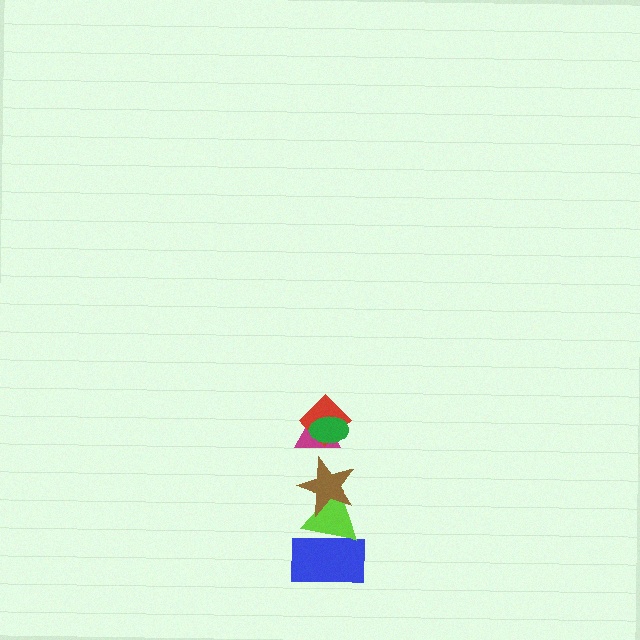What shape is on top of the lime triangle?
The brown star is on top of the lime triangle.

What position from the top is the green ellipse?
The green ellipse is 1st from the top.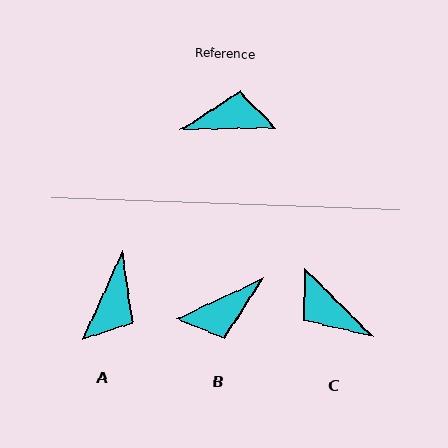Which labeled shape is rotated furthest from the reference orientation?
B, about 156 degrees away.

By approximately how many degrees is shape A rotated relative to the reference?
Approximately 115 degrees clockwise.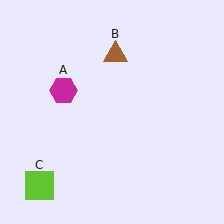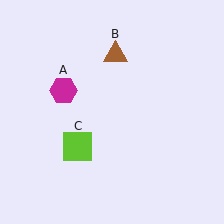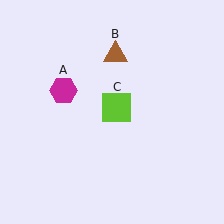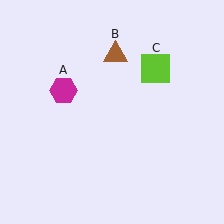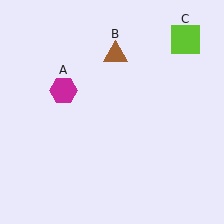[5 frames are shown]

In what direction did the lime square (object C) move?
The lime square (object C) moved up and to the right.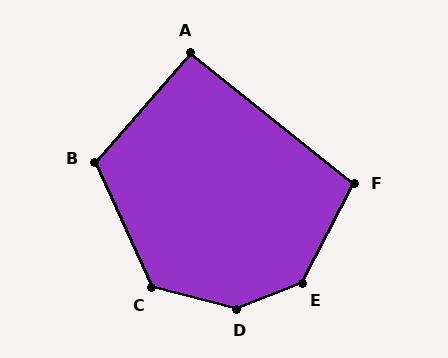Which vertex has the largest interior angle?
D, at approximately 145 degrees.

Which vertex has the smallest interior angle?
A, at approximately 93 degrees.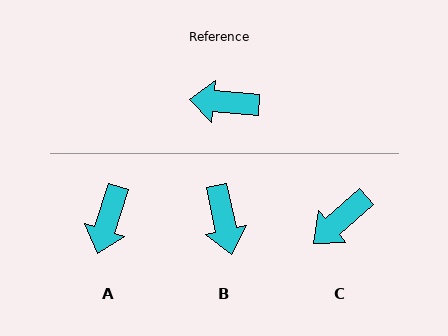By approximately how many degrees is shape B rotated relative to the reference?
Approximately 107 degrees counter-clockwise.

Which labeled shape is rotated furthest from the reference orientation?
B, about 107 degrees away.